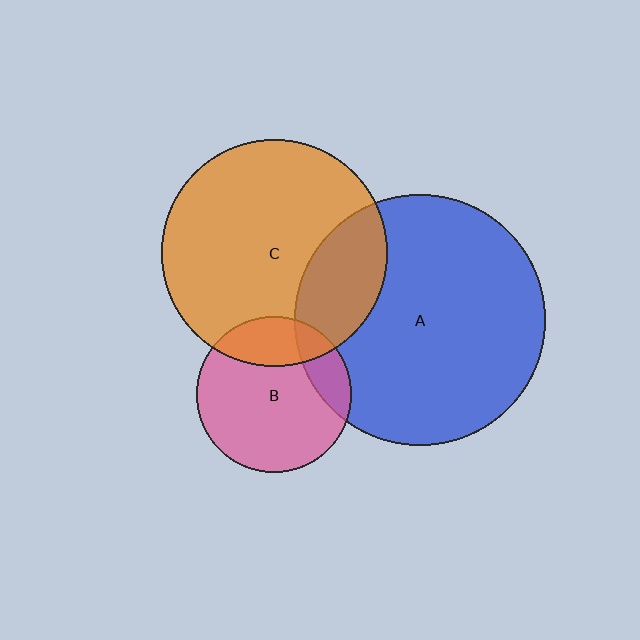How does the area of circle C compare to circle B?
Approximately 2.1 times.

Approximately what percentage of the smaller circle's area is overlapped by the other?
Approximately 15%.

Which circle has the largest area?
Circle A (blue).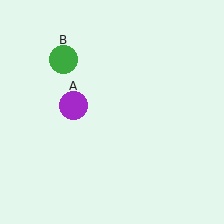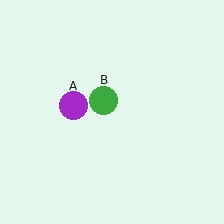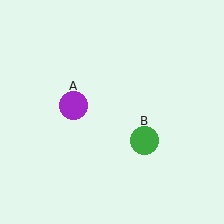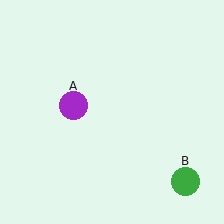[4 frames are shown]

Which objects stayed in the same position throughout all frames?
Purple circle (object A) remained stationary.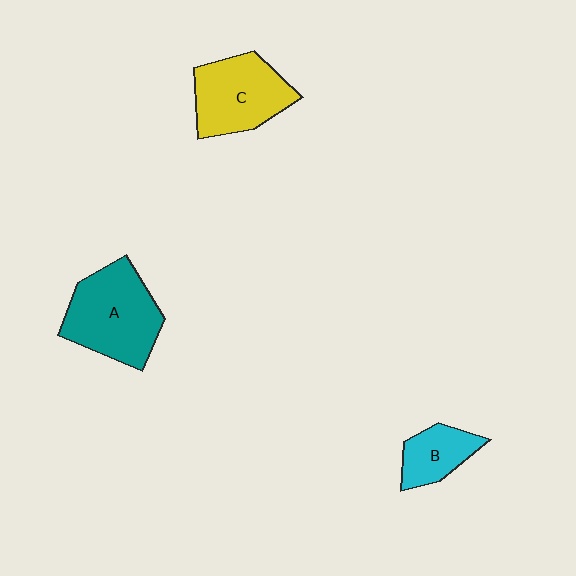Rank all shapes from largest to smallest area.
From largest to smallest: A (teal), C (yellow), B (cyan).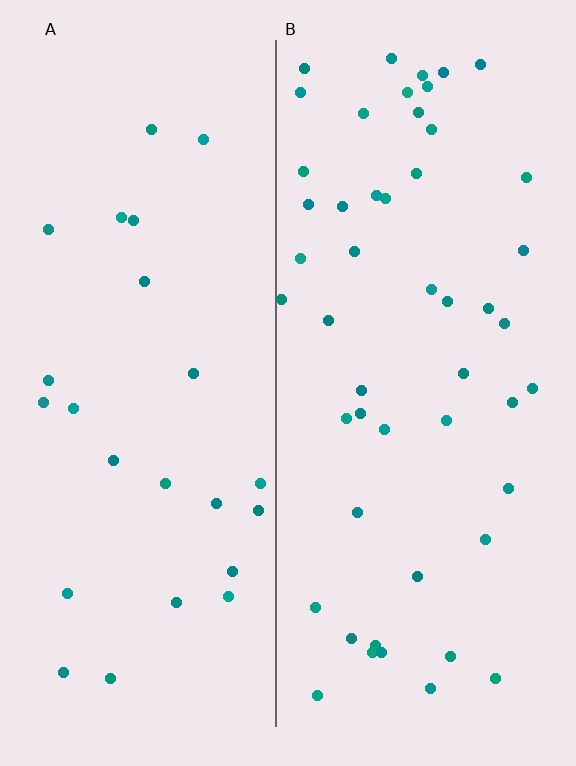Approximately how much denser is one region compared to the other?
Approximately 2.1× — region B over region A.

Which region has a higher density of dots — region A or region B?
B (the right).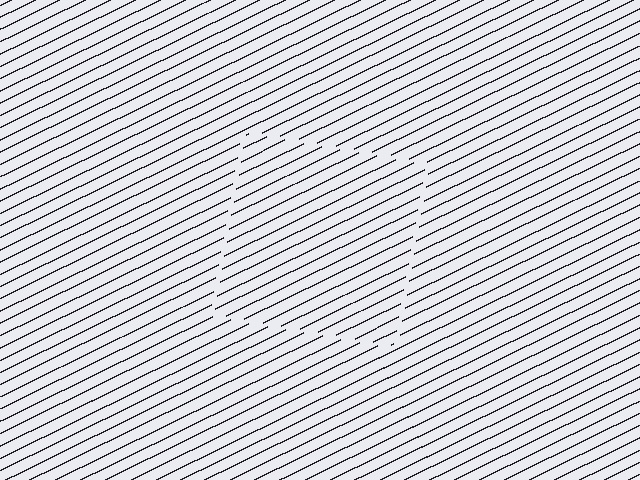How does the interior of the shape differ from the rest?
The interior of the shape contains the same grating, shifted by half a period — the contour is defined by the phase discontinuity where line-ends from the inner and outer gratings abut.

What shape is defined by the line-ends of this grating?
An illusory square. The interior of the shape contains the same grating, shifted by half a period — the contour is defined by the phase discontinuity where line-ends from the inner and outer gratings abut.